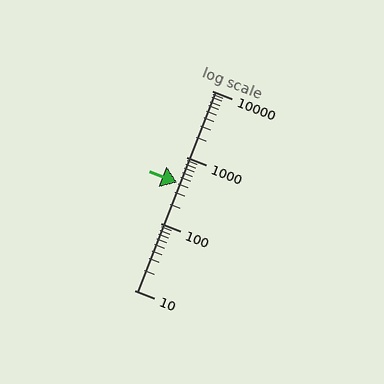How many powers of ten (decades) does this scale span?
The scale spans 3 decades, from 10 to 10000.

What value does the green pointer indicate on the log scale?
The pointer indicates approximately 410.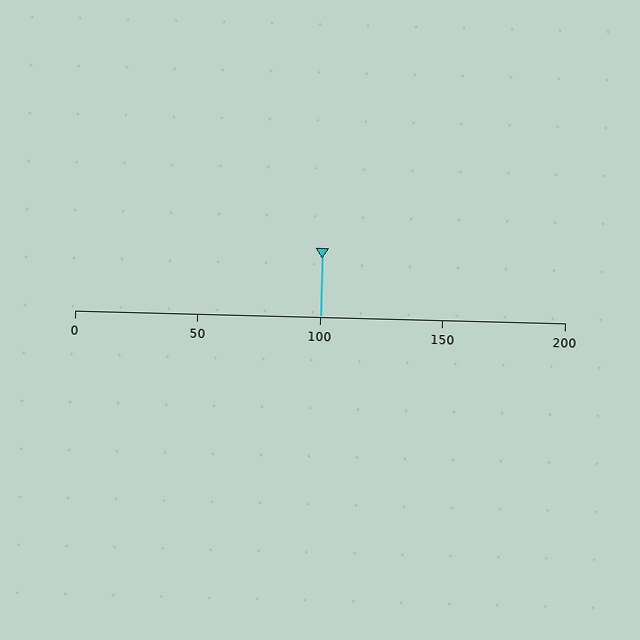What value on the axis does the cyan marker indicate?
The marker indicates approximately 100.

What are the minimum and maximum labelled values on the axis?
The axis runs from 0 to 200.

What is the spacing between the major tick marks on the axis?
The major ticks are spaced 50 apart.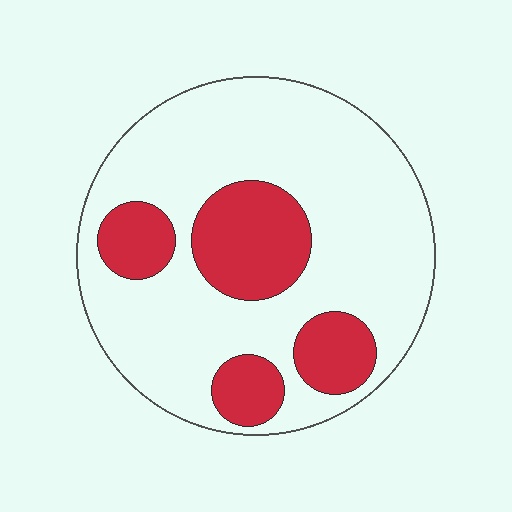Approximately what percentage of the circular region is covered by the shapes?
Approximately 25%.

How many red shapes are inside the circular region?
4.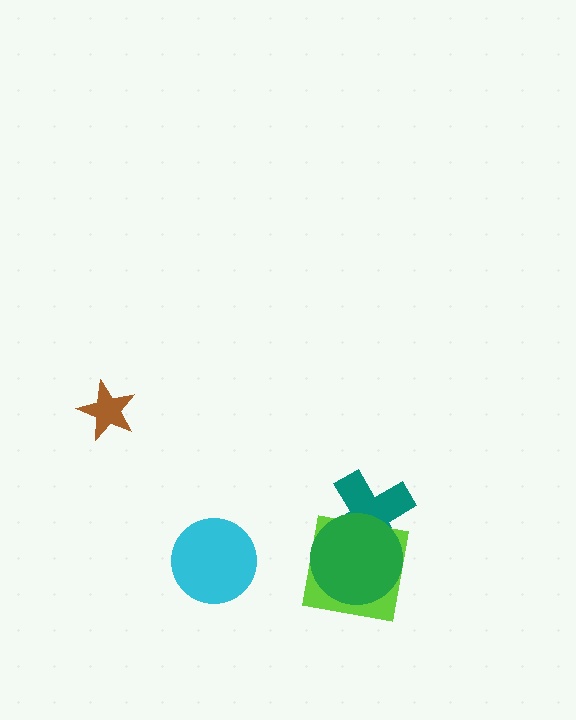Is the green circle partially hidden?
No, no other shape covers it.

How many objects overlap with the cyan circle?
0 objects overlap with the cyan circle.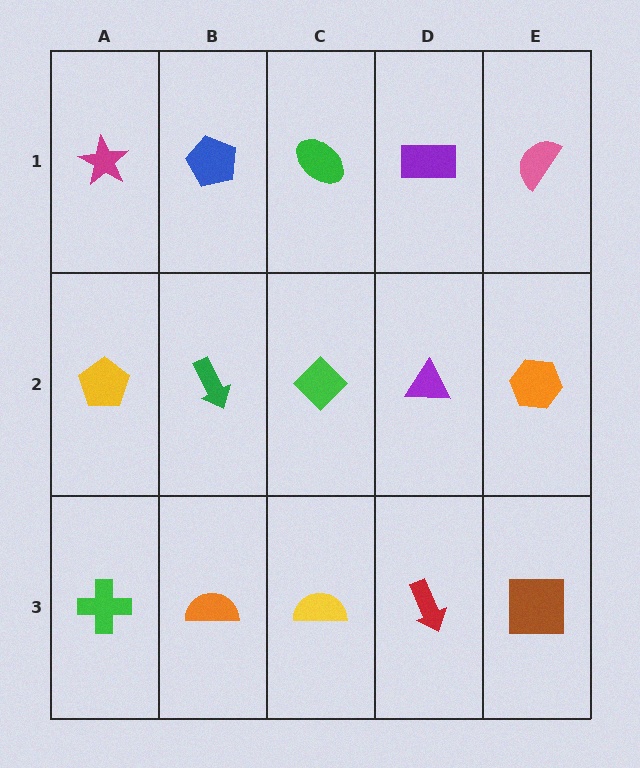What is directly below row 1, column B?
A green arrow.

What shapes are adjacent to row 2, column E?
A pink semicircle (row 1, column E), a brown square (row 3, column E), a purple triangle (row 2, column D).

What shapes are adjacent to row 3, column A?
A yellow pentagon (row 2, column A), an orange semicircle (row 3, column B).